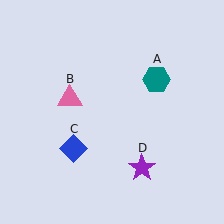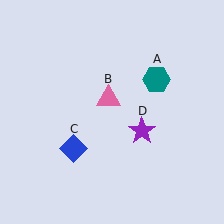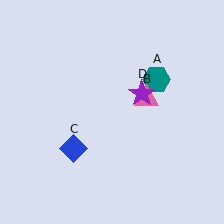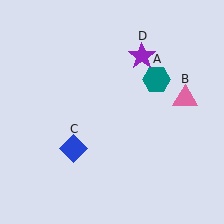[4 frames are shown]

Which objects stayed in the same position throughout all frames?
Teal hexagon (object A) and blue diamond (object C) remained stationary.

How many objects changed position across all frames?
2 objects changed position: pink triangle (object B), purple star (object D).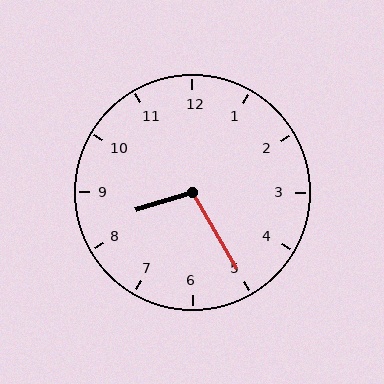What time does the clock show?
8:25.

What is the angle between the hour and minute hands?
Approximately 102 degrees.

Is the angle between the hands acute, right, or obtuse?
It is obtuse.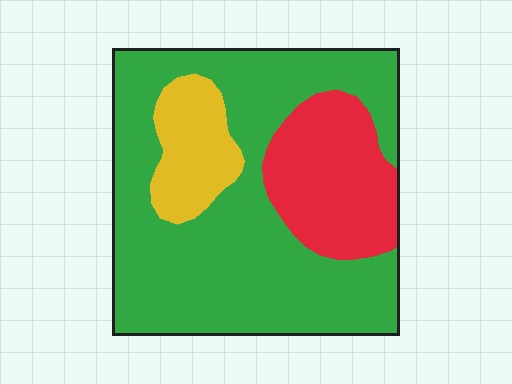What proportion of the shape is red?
Red covers around 20% of the shape.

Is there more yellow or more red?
Red.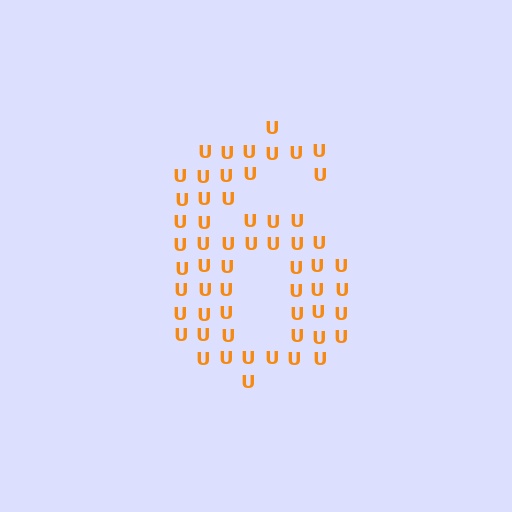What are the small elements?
The small elements are letter U's.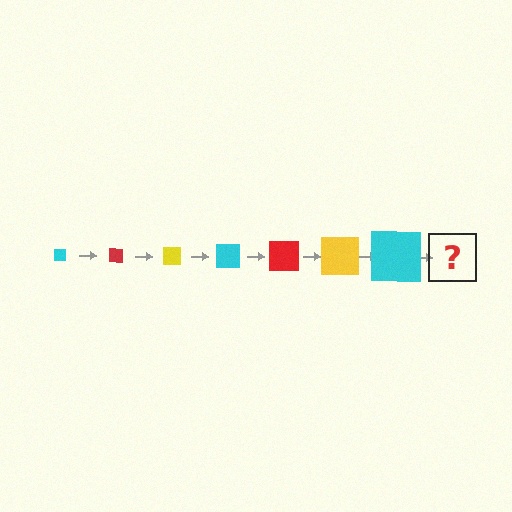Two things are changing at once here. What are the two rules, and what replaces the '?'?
The two rules are that the square grows larger each step and the color cycles through cyan, red, and yellow. The '?' should be a red square, larger than the previous one.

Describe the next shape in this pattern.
It should be a red square, larger than the previous one.